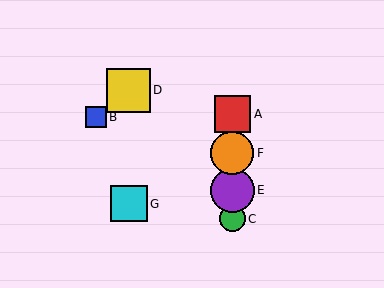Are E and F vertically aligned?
Yes, both are at x≈232.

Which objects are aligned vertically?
Objects A, C, E, F are aligned vertically.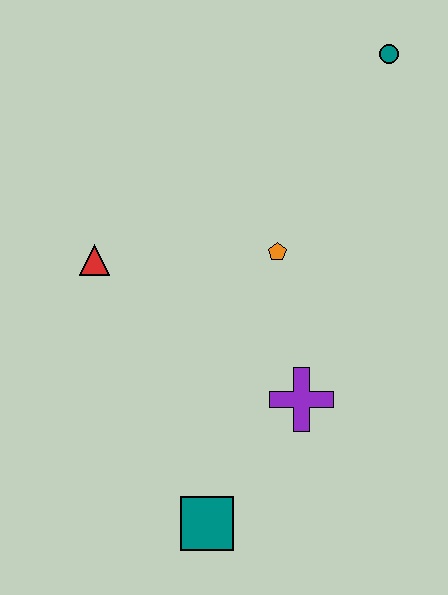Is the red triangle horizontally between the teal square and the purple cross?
No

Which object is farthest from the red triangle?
The teal circle is farthest from the red triangle.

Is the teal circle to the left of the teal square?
No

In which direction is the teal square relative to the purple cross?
The teal square is below the purple cross.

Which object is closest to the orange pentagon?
The purple cross is closest to the orange pentagon.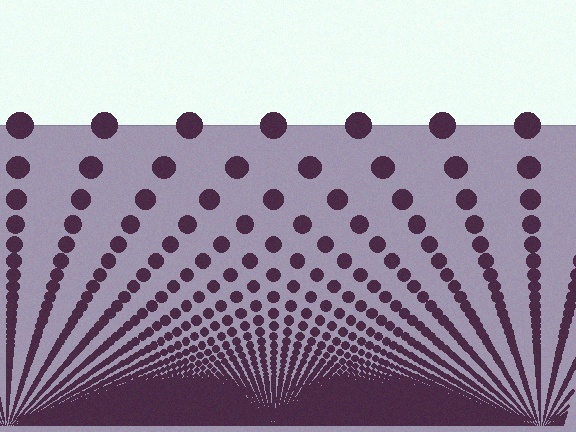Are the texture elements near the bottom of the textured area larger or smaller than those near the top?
Smaller. The gradient is inverted — elements near the bottom are smaller and denser.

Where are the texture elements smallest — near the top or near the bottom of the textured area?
Near the bottom.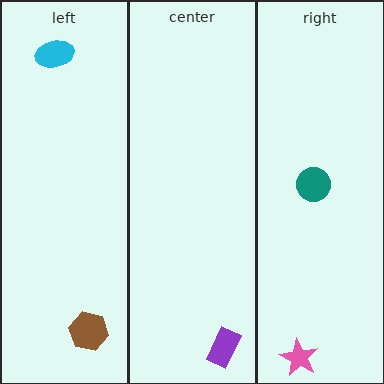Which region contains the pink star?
The right region.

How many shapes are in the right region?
2.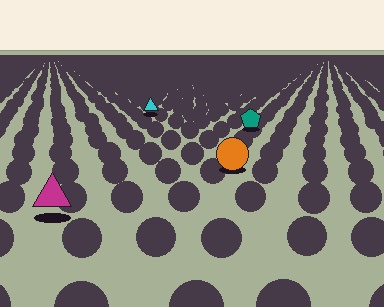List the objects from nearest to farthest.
From nearest to farthest: the magenta triangle, the orange circle, the teal pentagon, the cyan triangle.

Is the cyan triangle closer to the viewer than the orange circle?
No. The orange circle is closer — you can tell from the texture gradient: the ground texture is coarser near it.